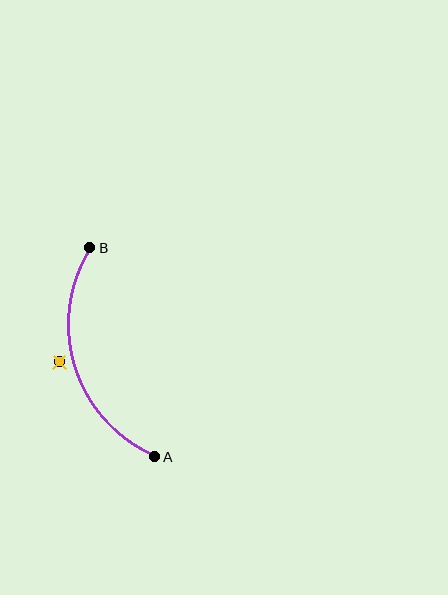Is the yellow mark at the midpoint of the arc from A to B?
No — the yellow mark does not lie on the arc at all. It sits slightly outside the curve.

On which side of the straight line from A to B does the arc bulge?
The arc bulges to the left of the straight line connecting A and B.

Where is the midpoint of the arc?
The arc midpoint is the point on the curve farthest from the straight line joining A and B. It sits to the left of that line.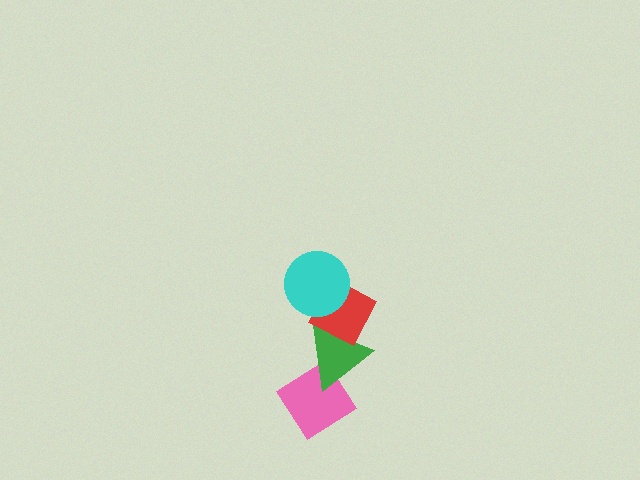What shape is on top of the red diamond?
The cyan circle is on top of the red diamond.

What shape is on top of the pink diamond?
The green triangle is on top of the pink diamond.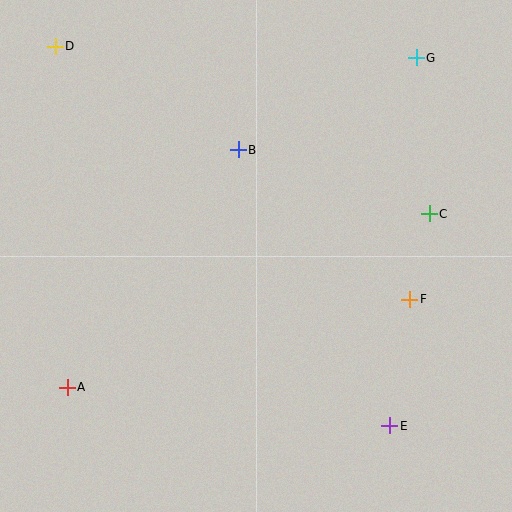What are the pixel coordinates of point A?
Point A is at (67, 387).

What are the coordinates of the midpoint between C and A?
The midpoint between C and A is at (248, 300).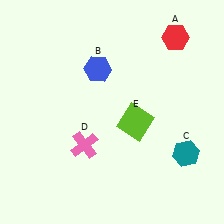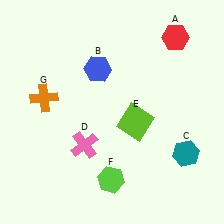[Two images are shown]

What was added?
A lime hexagon (F), an orange cross (G) were added in Image 2.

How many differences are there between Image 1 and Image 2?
There are 2 differences between the two images.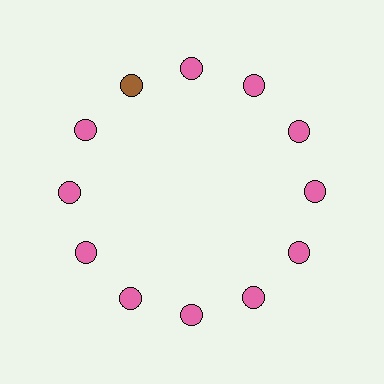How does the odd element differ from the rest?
It has a different color: brown instead of pink.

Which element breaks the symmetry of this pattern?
The brown circle at roughly the 11 o'clock position breaks the symmetry. All other shapes are pink circles.